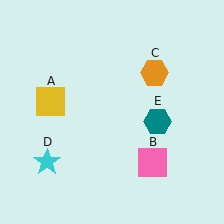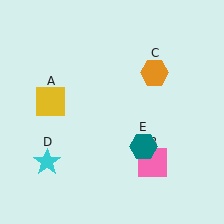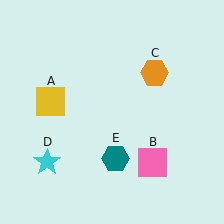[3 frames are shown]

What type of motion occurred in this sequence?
The teal hexagon (object E) rotated clockwise around the center of the scene.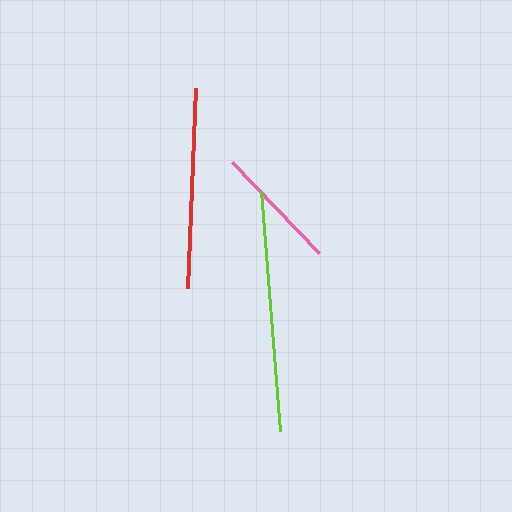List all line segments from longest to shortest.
From longest to shortest: lime, red, pink.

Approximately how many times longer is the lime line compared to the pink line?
The lime line is approximately 1.9 times the length of the pink line.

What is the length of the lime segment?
The lime segment is approximately 241 pixels long.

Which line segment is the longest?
The lime line is the longest at approximately 241 pixels.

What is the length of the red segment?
The red segment is approximately 200 pixels long.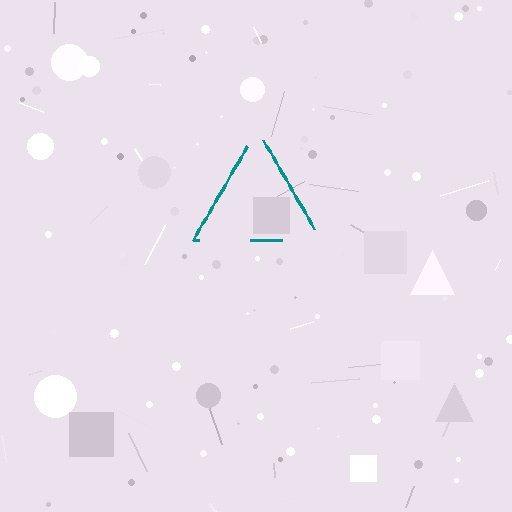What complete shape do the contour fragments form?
The contour fragments form a triangle.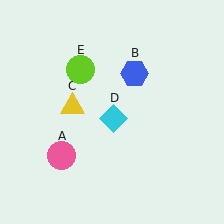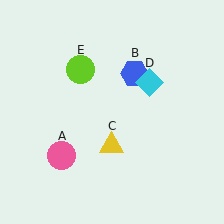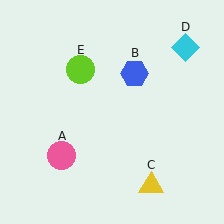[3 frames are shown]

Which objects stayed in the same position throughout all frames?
Pink circle (object A) and blue hexagon (object B) and lime circle (object E) remained stationary.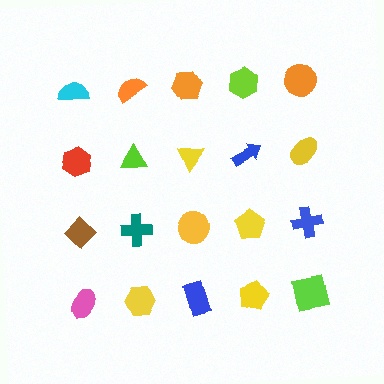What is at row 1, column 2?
An orange semicircle.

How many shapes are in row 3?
5 shapes.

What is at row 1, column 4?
A lime hexagon.